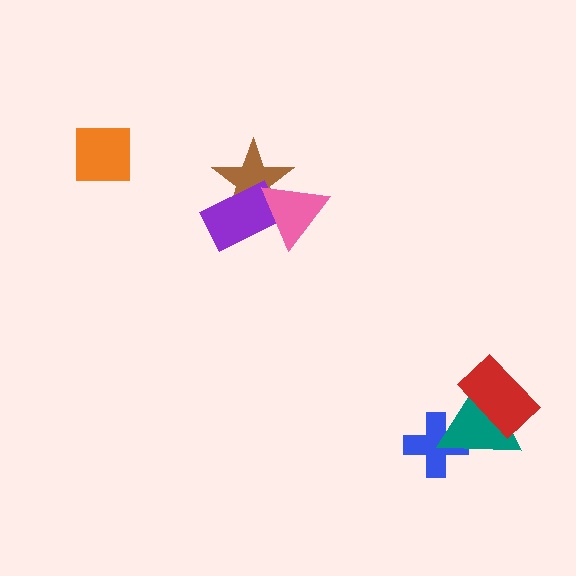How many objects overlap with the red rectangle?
1 object overlaps with the red rectangle.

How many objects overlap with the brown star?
2 objects overlap with the brown star.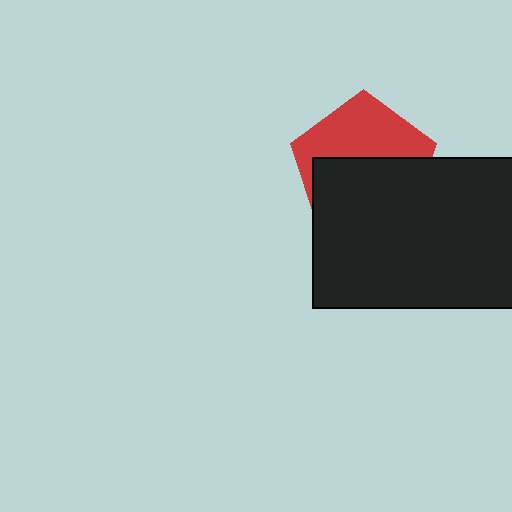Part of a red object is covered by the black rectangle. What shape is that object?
It is a pentagon.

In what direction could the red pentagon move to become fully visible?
The red pentagon could move up. That would shift it out from behind the black rectangle entirely.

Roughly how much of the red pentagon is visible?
About half of it is visible (roughly 45%).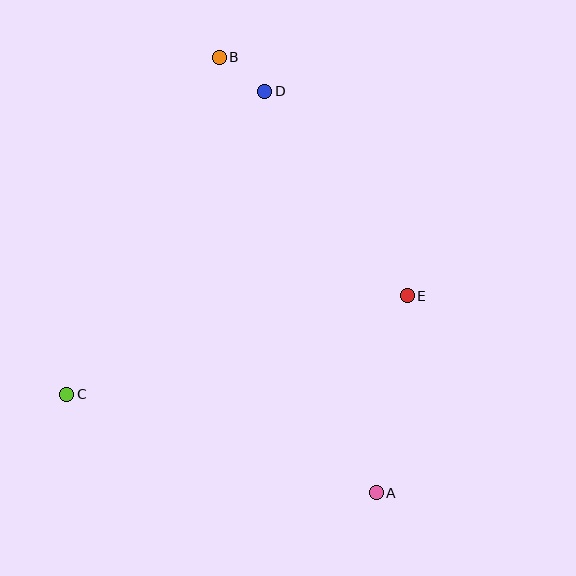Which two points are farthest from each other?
Points A and B are farthest from each other.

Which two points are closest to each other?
Points B and D are closest to each other.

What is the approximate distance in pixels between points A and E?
The distance between A and E is approximately 199 pixels.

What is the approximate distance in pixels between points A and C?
The distance between A and C is approximately 325 pixels.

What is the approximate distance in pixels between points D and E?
The distance between D and E is approximately 249 pixels.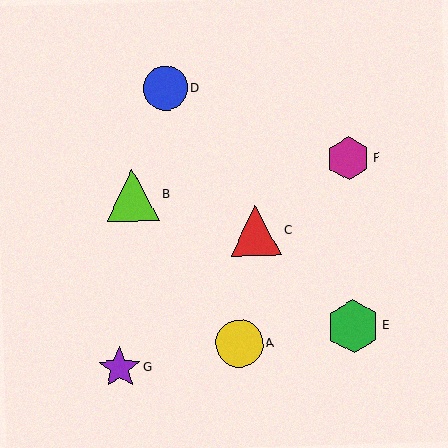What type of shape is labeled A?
Shape A is a yellow circle.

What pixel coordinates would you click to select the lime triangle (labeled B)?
Click at (133, 195) to select the lime triangle B.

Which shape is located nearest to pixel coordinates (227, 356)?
The yellow circle (labeled A) at (240, 344) is nearest to that location.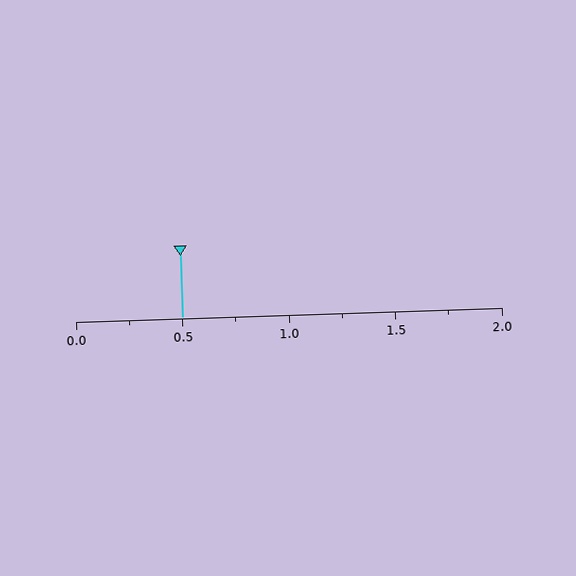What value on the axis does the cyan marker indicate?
The marker indicates approximately 0.5.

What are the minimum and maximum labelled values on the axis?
The axis runs from 0.0 to 2.0.